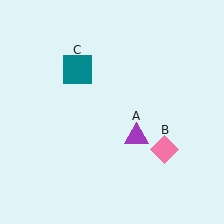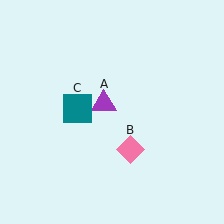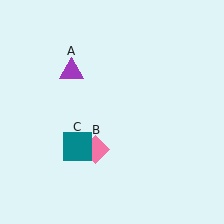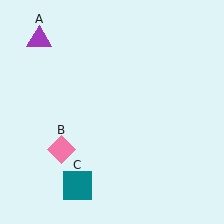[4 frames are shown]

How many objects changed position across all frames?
3 objects changed position: purple triangle (object A), pink diamond (object B), teal square (object C).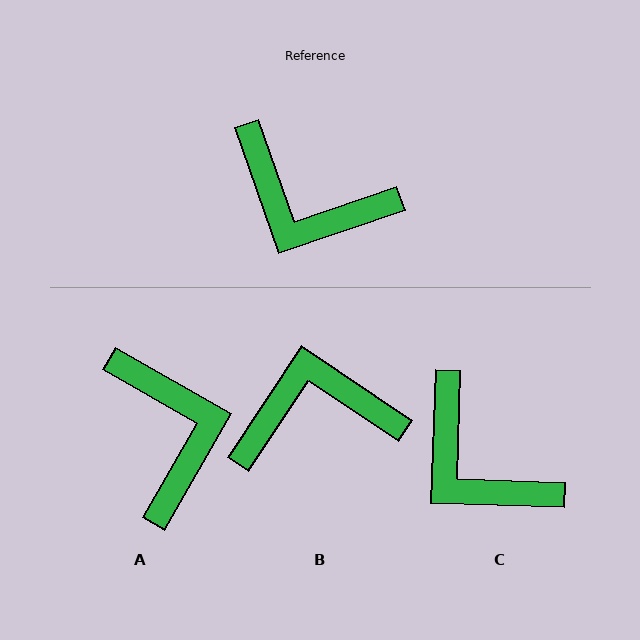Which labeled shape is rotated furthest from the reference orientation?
B, about 143 degrees away.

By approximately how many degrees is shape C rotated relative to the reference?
Approximately 21 degrees clockwise.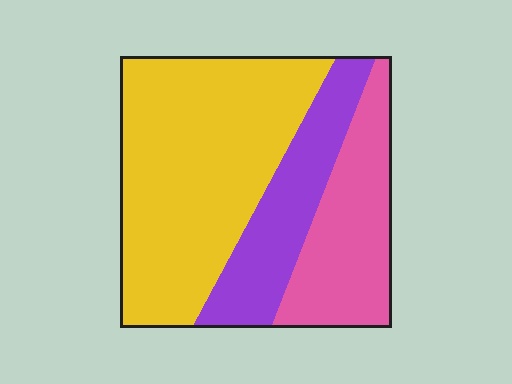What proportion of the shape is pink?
Pink covers 25% of the shape.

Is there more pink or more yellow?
Yellow.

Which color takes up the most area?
Yellow, at roughly 55%.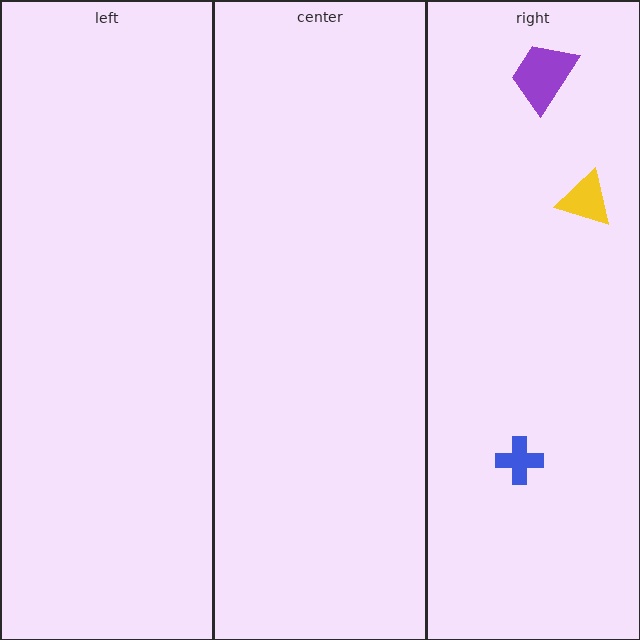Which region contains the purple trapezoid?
The right region.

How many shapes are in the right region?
3.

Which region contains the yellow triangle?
The right region.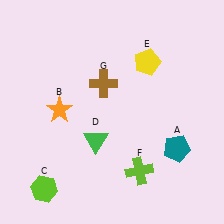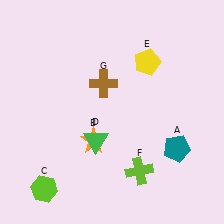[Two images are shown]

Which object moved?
The orange star (B) moved right.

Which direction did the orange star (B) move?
The orange star (B) moved right.